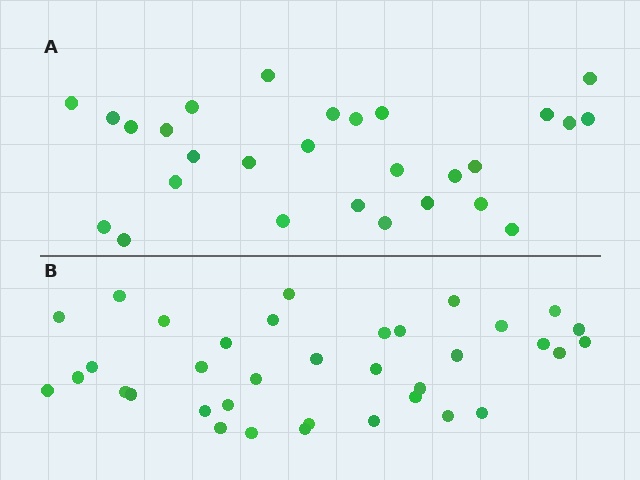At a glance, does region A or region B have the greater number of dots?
Region B (the bottom region) has more dots.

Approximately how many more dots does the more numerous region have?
Region B has roughly 8 or so more dots than region A.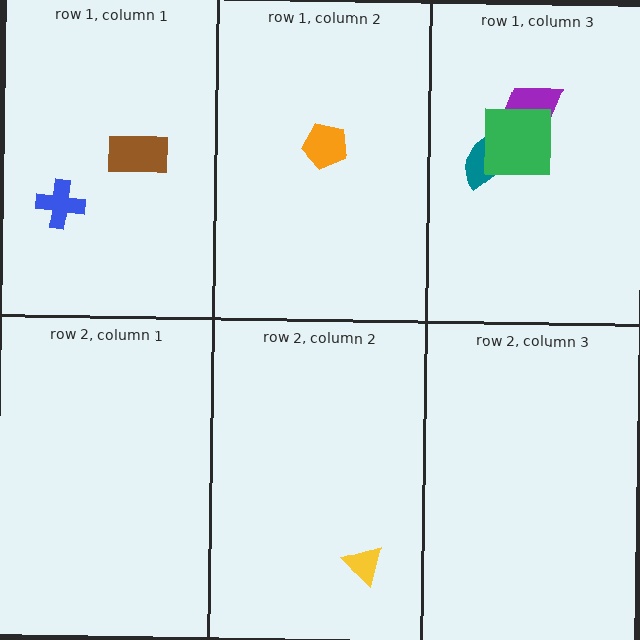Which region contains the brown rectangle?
The row 1, column 1 region.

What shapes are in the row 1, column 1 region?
The brown rectangle, the blue cross.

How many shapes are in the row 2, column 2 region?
1.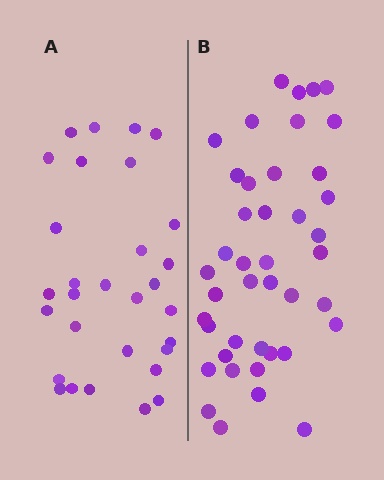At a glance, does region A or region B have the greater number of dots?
Region B (the right region) has more dots.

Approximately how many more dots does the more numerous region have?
Region B has roughly 12 or so more dots than region A.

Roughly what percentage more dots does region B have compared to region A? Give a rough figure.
About 40% more.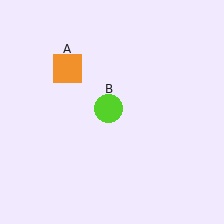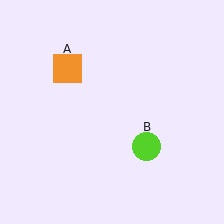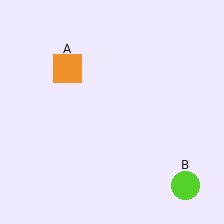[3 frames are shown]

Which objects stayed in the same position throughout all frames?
Orange square (object A) remained stationary.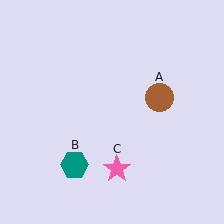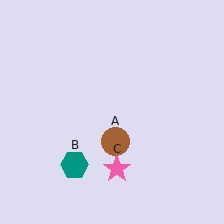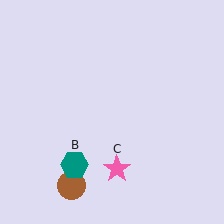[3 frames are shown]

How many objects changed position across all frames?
1 object changed position: brown circle (object A).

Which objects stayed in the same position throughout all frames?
Teal hexagon (object B) and pink star (object C) remained stationary.